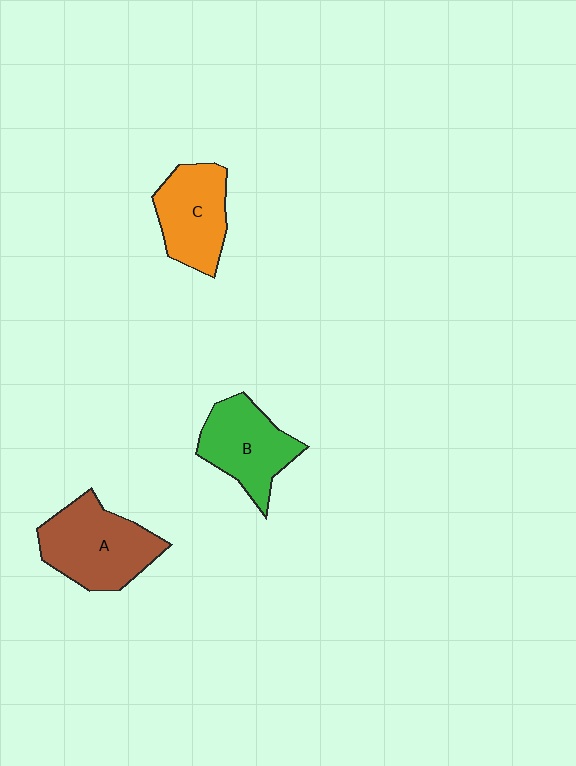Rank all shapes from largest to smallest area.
From largest to smallest: A (brown), B (green), C (orange).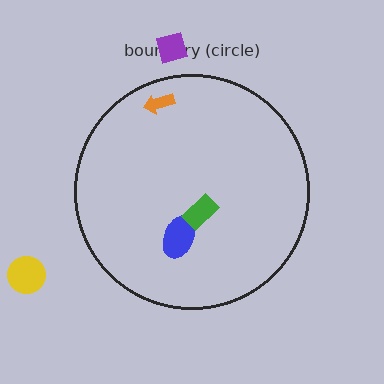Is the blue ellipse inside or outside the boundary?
Inside.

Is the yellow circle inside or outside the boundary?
Outside.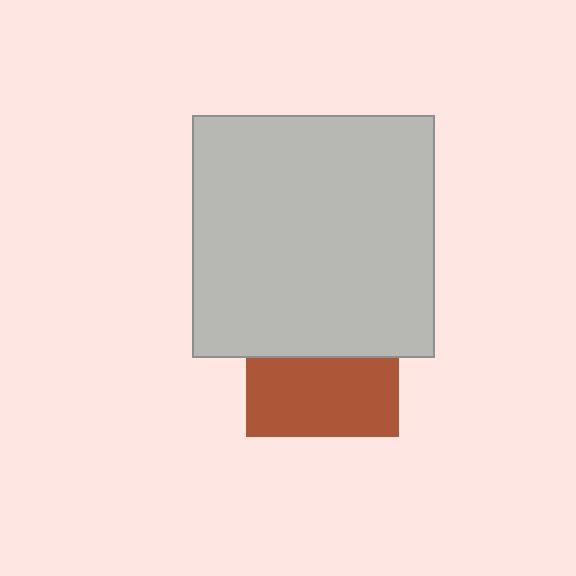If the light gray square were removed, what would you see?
You would see the complete brown square.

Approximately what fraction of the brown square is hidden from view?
Roughly 48% of the brown square is hidden behind the light gray square.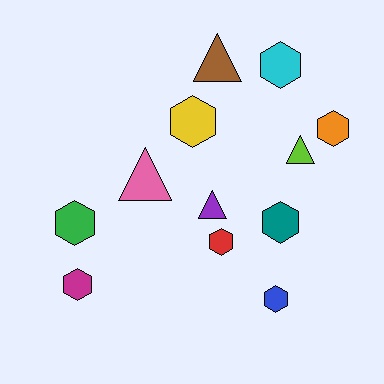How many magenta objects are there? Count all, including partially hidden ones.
There is 1 magenta object.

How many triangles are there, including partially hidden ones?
There are 4 triangles.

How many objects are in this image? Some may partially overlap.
There are 12 objects.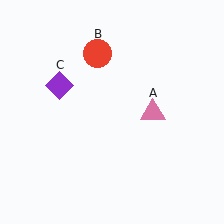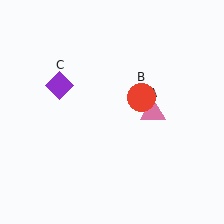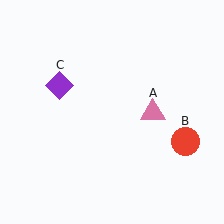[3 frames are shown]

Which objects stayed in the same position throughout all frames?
Pink triangle (object A) and purple diamond (object C) remained stationary.